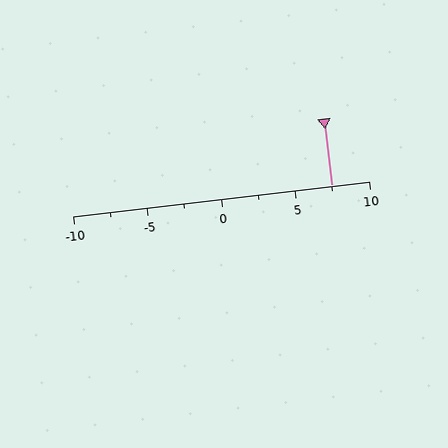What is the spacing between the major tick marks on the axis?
The major ticks are spaced 5 apart.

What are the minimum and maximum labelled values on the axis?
The axis runs from -10 to 10.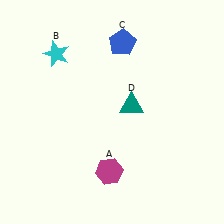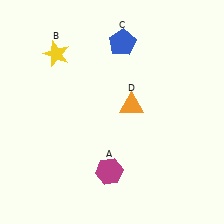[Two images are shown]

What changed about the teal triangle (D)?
In Image 1, D is teal. In Image 2, it changed to orange.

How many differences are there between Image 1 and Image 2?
There are 2 differences between the two images.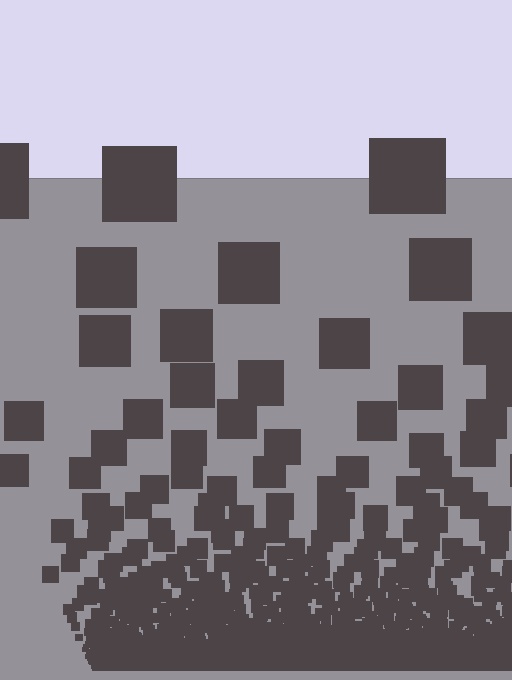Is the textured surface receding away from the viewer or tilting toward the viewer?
The surface appears to tilt toward the viewer. Texture elements get larger and sparser toward the top.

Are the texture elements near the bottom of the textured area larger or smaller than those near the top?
Smaller. The gradient is inverted — elements near the bottom are smaller and denser.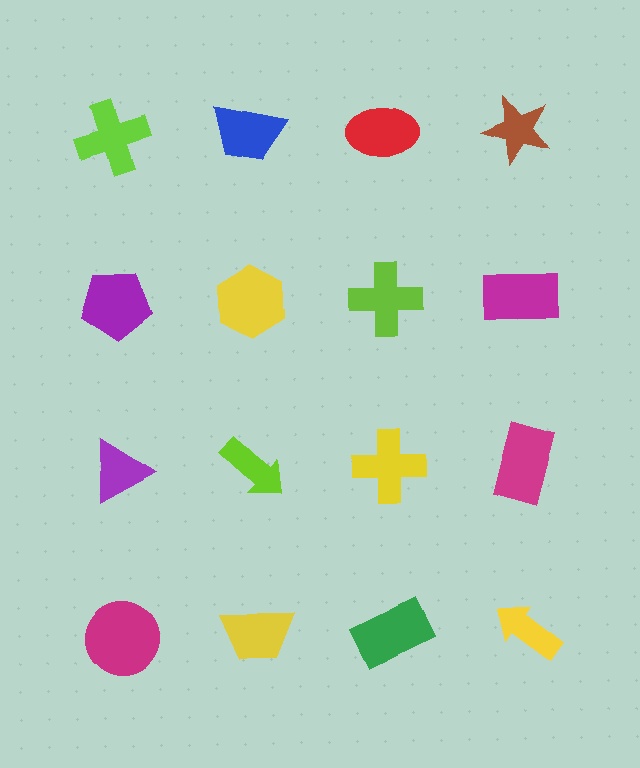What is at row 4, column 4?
A yellow arrow.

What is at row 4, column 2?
A yellow trapezoid.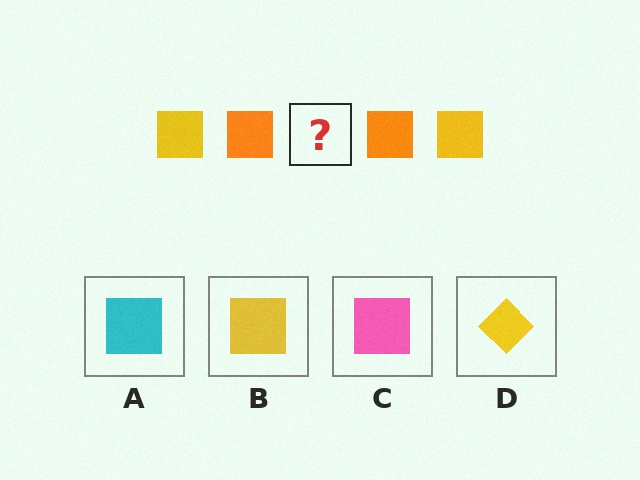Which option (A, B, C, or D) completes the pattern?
B.